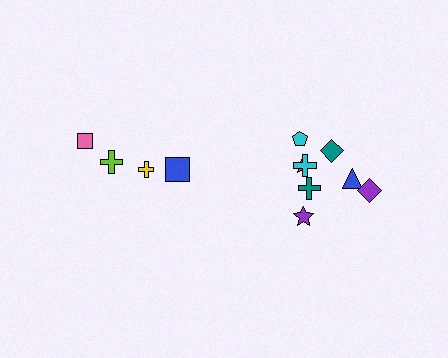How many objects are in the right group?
There are 8 objects.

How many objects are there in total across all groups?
There are 12 objects.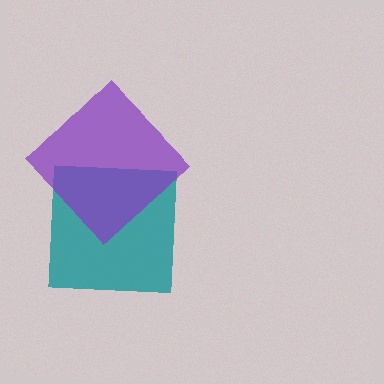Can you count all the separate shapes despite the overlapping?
Yes, there are 2 separate shapes.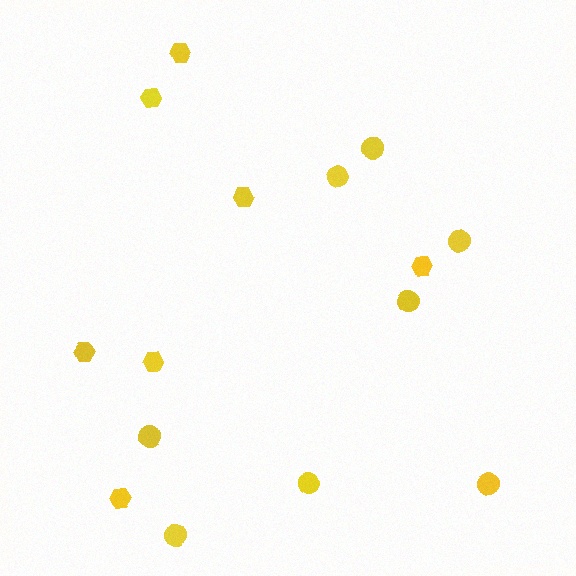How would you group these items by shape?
There are 2 groups: one group of hexagons (7) and one group of circles (8).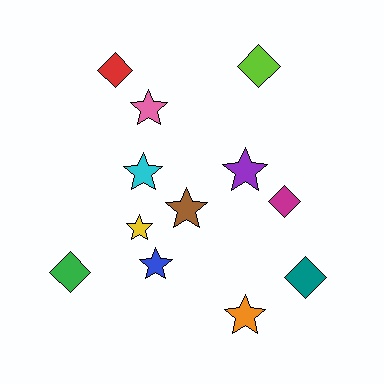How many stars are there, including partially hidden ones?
There are 7 stars.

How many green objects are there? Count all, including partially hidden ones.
There is 1 green object.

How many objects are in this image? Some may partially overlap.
There are 12 objects.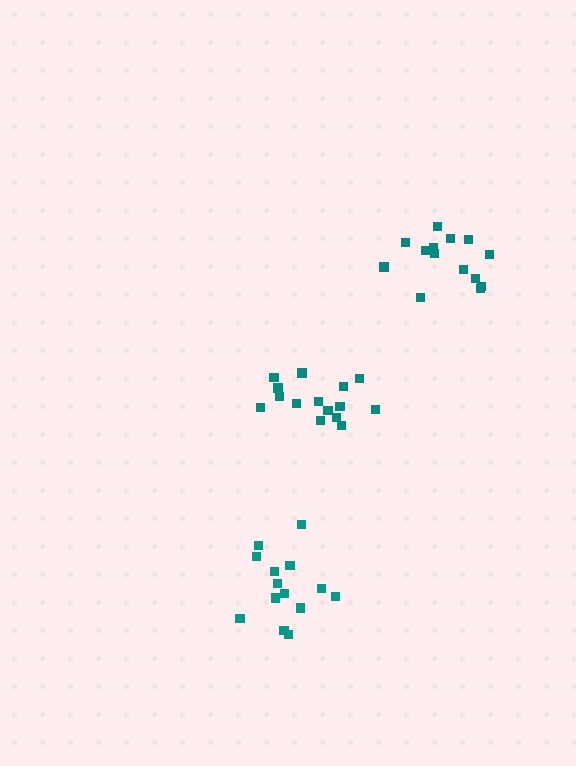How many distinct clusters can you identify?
There are 3 distinct clusters.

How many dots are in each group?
Group 1: 15 dots, Group 2: 14 dots, Group 3: 14 dots (43 total).